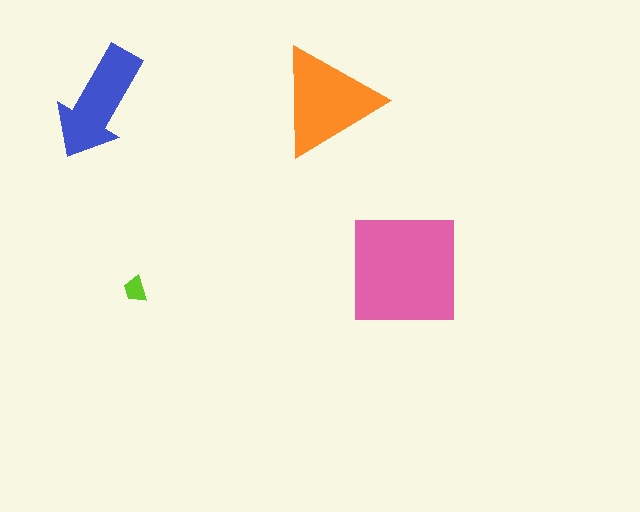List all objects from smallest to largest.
The lime trapezoid, the blue arrow, the orange triangle, the pink square.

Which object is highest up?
The orange triangle is topmost.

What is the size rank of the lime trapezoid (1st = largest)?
4th.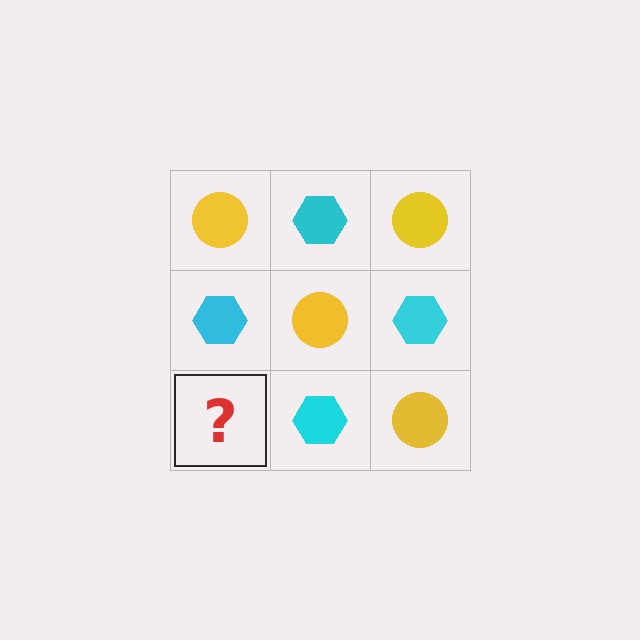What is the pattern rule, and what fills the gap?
The rule is that it alternates yellow circle and cyan hexagon in a checkerboard pattern. The gap should be filled with a yellow circle.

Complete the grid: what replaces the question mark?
The question mark should be replaced with a yellow circle.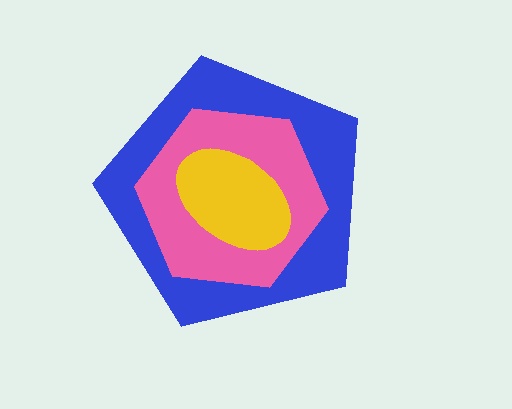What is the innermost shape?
The yellow ellipse.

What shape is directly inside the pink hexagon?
The yellow ellipse.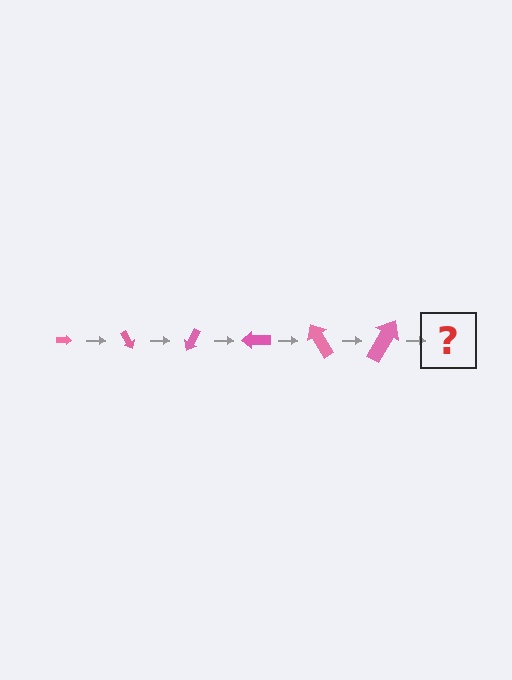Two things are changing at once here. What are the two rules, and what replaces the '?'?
The two rules are that the arrow grows larger each step and it rotates 60 degrees each step. The '?' should be an arrow, larger than the previous one and rotated 360 degrees from the start.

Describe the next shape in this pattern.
It should be an arrow, larger than the previous one and rotated 360 degrees from the start.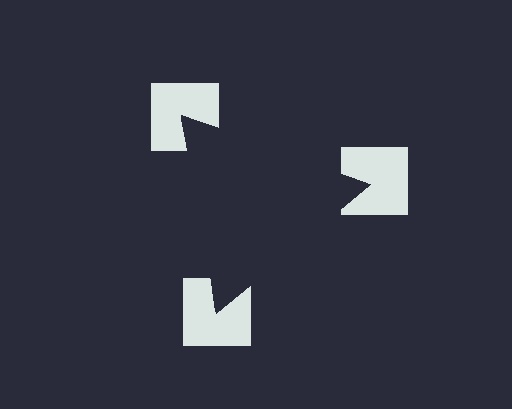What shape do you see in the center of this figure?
An illusory triangle — its edges are inferred from the aligned wedge cuts in the notched squares, not physically drawn.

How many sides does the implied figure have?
3 sides.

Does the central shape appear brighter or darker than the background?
It typically appears slightly darker than the background, even though no actual brightness change is drawn.